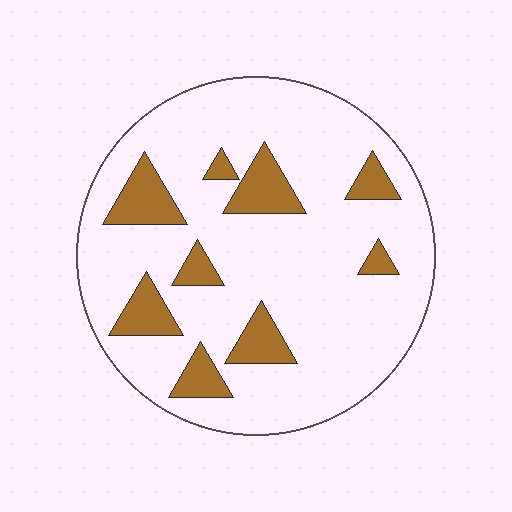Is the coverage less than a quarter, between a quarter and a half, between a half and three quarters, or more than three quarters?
Less than a quarter.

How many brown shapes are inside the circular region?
9.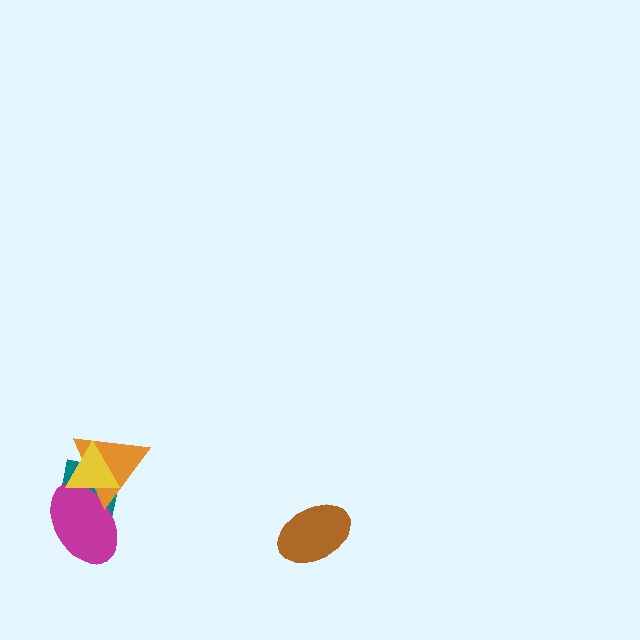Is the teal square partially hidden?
Yes, it is partially covered by another shape.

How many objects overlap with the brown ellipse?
0 objects overlap with the brown ellipse.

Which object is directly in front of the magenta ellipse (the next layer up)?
The orange triangle is directly in front of the magenta ellipse.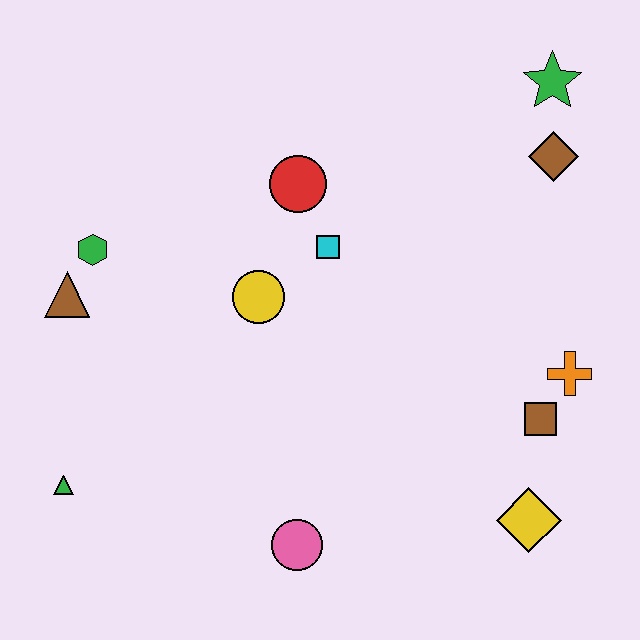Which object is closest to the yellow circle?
The cyan square is closest to the yellow circle.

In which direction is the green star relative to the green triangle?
The green star is to the right of the green triangle.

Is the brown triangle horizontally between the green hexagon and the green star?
No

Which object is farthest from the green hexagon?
The yellow diamond is farthest from the green hexagon.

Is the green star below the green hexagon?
No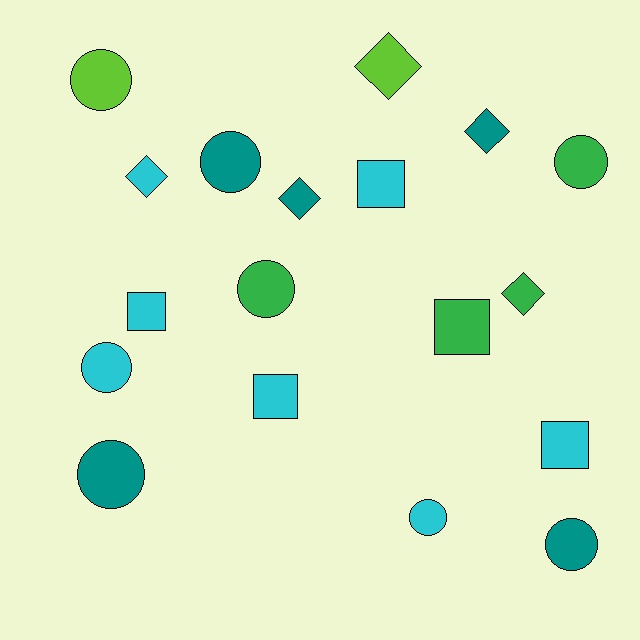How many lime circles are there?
There is 1 lime circle.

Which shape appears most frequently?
Circle, with 8 objects.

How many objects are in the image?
There are 18 objects.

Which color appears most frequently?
Cyan, with 7 objects.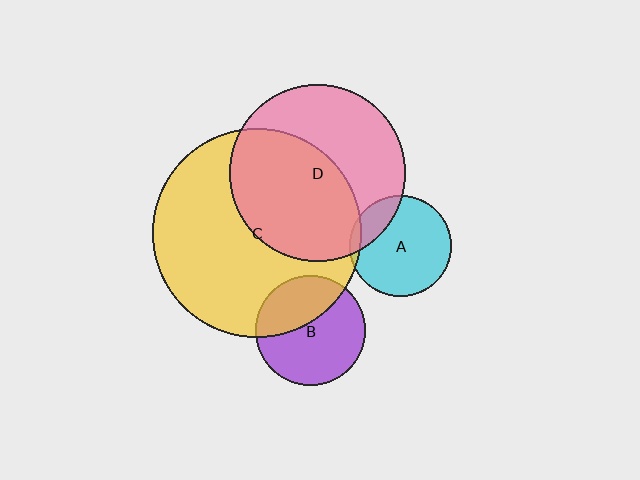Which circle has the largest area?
Circle C (yellow).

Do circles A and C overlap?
Yes.